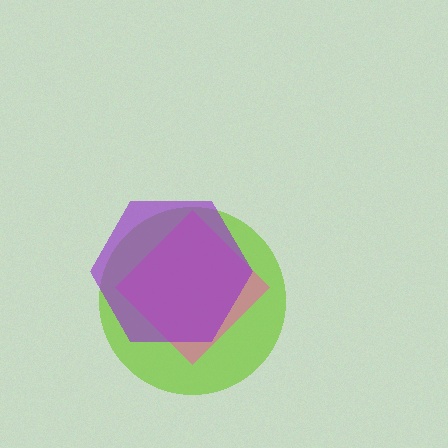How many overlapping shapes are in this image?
There are 3 overlapping shapes in the image.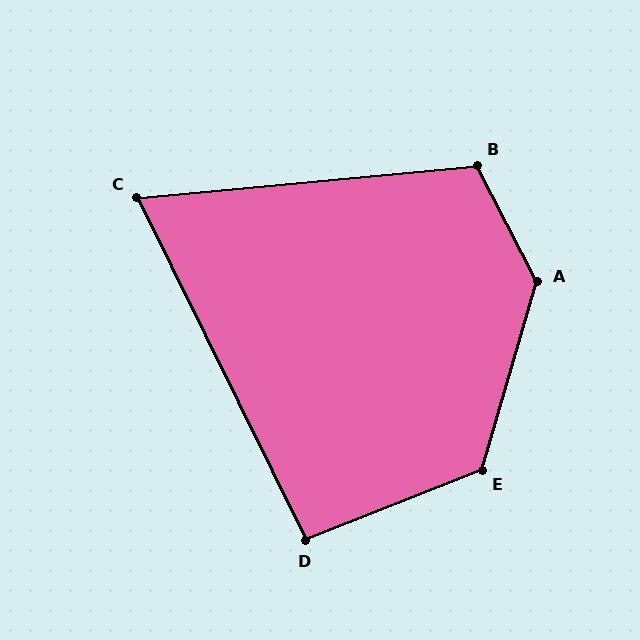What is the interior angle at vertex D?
Approximately 95 degrees (approximately right).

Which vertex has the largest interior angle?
A, at approximately 136 degrees.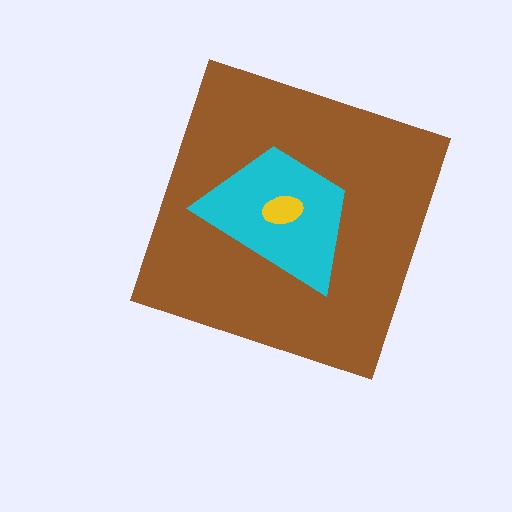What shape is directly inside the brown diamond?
The cyan trapezoid.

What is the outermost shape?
The brown diamond.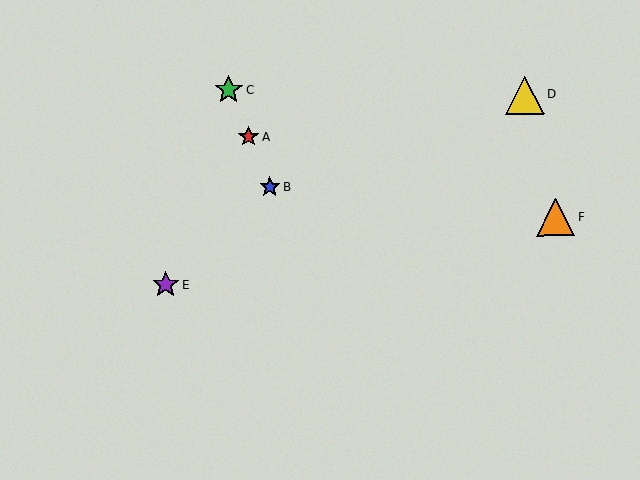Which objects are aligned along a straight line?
Objects A, B, C are aligned along a straight line.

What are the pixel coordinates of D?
Object D is at (525, 95).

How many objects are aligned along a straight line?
3 objects (A, B, C) are aligned along a straight line.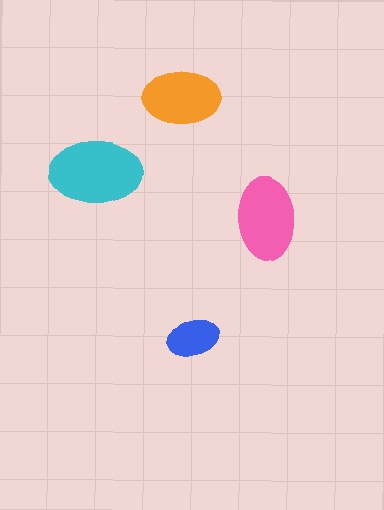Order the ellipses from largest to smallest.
the cyan one, the pink one, the orange one, the blue one.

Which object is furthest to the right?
The pink ellipse is rightmost.